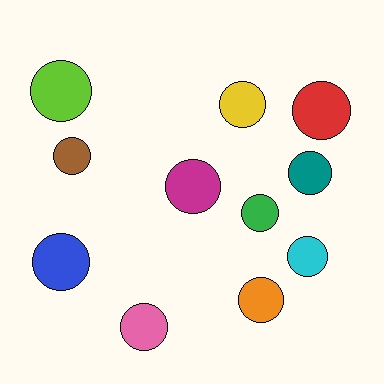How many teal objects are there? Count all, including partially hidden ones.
There is 1 teal object.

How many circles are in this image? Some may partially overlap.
There are 11 circles.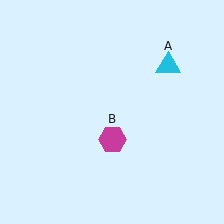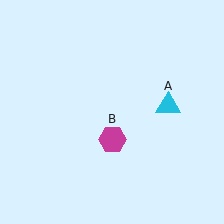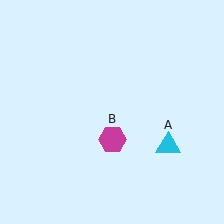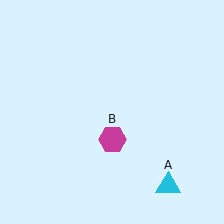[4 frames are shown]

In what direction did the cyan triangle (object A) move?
The cyan triangle (object A) moved down.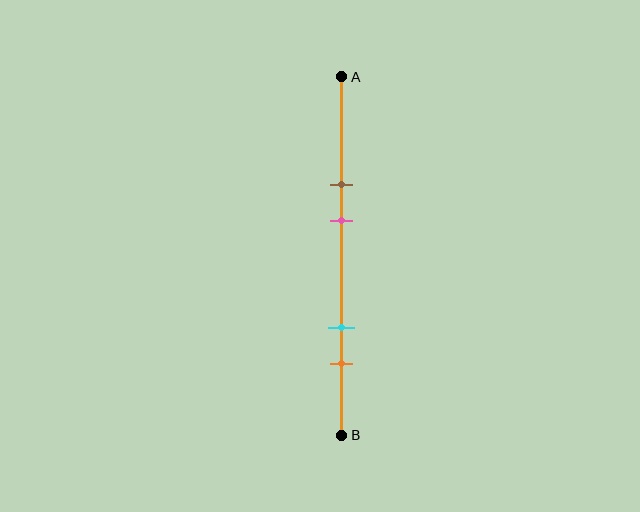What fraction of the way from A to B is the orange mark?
The orange mark is approximately 80% (0.8) of the way from A to B.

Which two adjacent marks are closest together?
The brown and pink marks are the closest adjacent pair.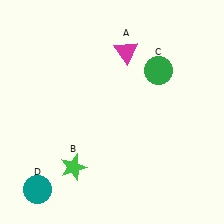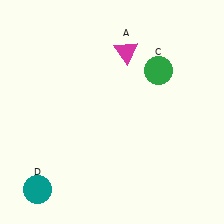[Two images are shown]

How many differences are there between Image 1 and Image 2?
There is 1 difference between the two images.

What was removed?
The green star (B) was removed in Image 2.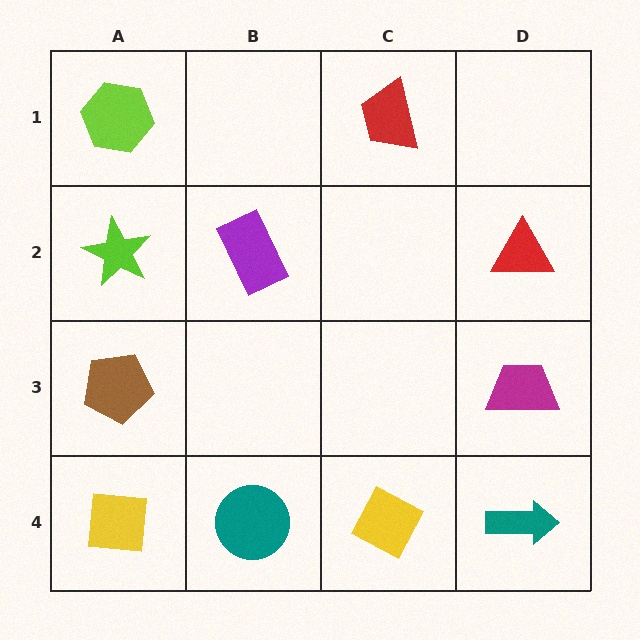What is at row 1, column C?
A red trapezoid.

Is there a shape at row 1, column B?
No, that cell is empty.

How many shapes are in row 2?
3 shapes.